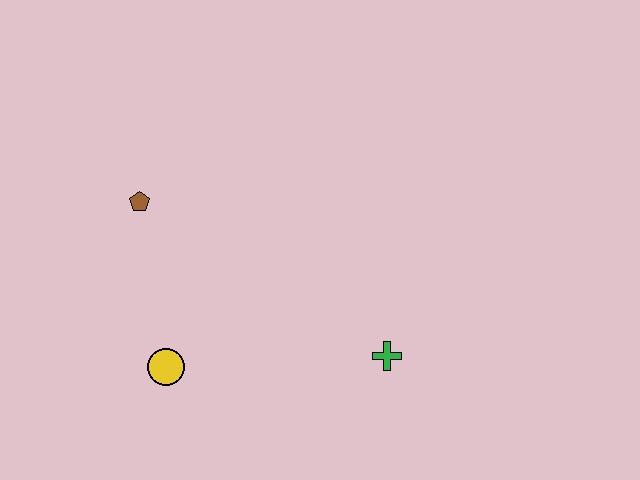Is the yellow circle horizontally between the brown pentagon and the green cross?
Yes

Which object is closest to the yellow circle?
The brown pentagon is closest to the yellow circle.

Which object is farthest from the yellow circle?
The green cross is farthest from the yellow circle.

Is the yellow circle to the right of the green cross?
No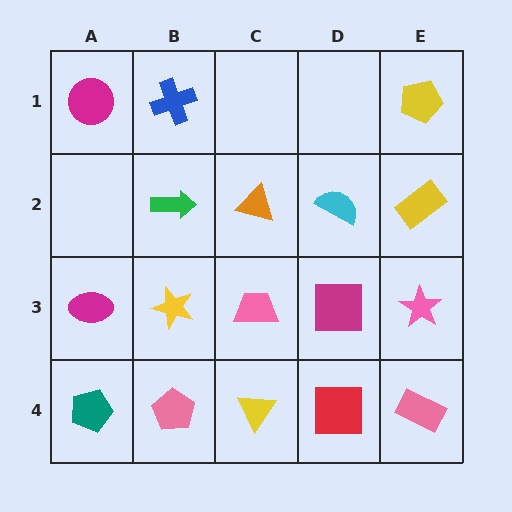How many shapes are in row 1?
3 shapes.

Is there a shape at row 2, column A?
No, that cell is empty.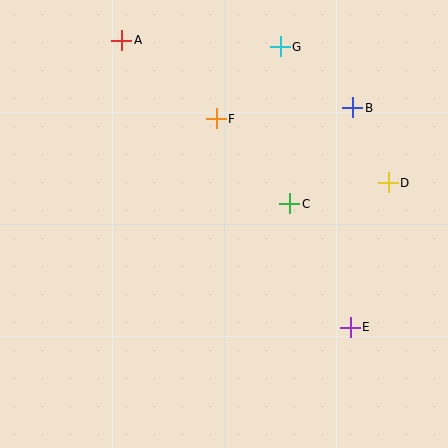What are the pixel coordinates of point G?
Point G is at (280, 47).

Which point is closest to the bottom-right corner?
Point E is closest to the bottom-right corner.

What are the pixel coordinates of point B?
Point B is at (353, 108).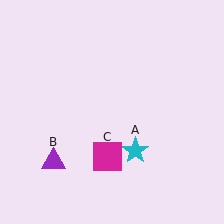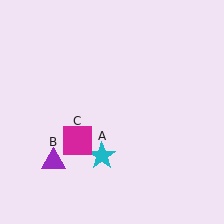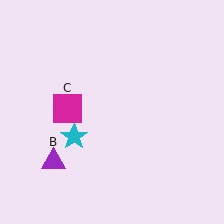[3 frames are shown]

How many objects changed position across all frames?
2 objects changed position: cyan star (object A), magenta square (object C).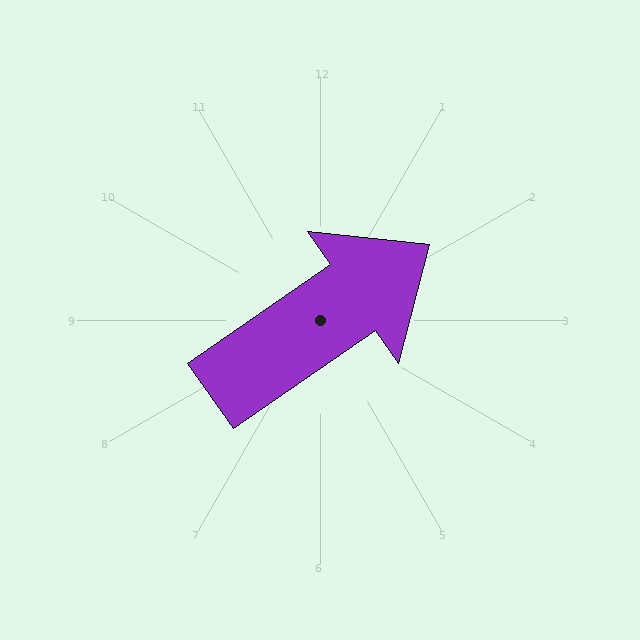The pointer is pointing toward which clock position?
Roughly 2 o'clock.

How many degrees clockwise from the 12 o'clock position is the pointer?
Approximately 55 degrees.